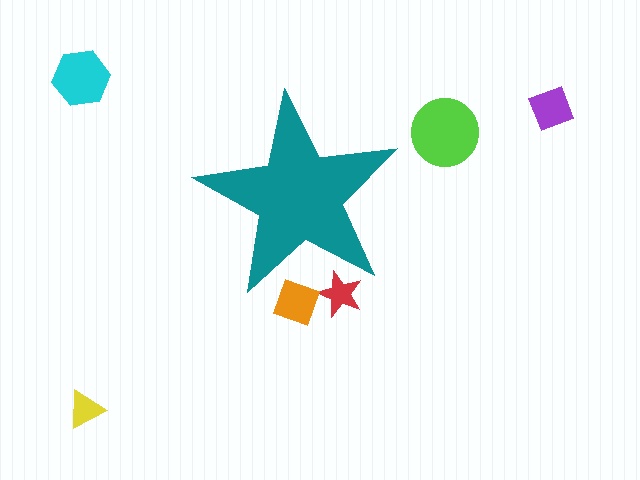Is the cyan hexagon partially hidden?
No, the cyan hexagon is fully visible.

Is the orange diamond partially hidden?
Yes, the orange diamond is partially hidden behind the teal star.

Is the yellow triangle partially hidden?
No, the yellow triangle is fully visible.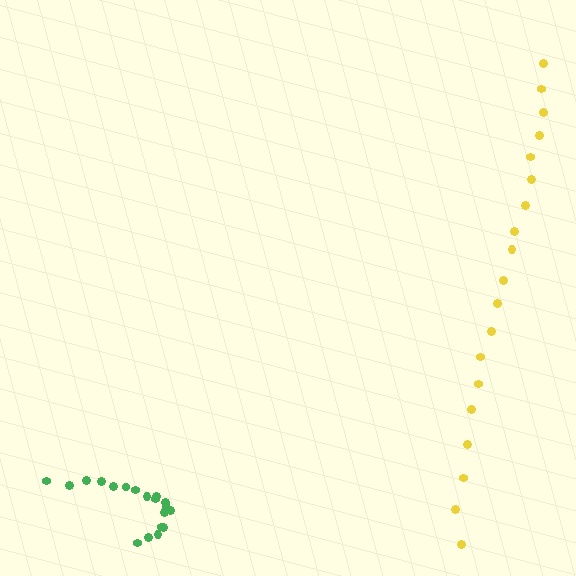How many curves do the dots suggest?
There are 2 distinct paths.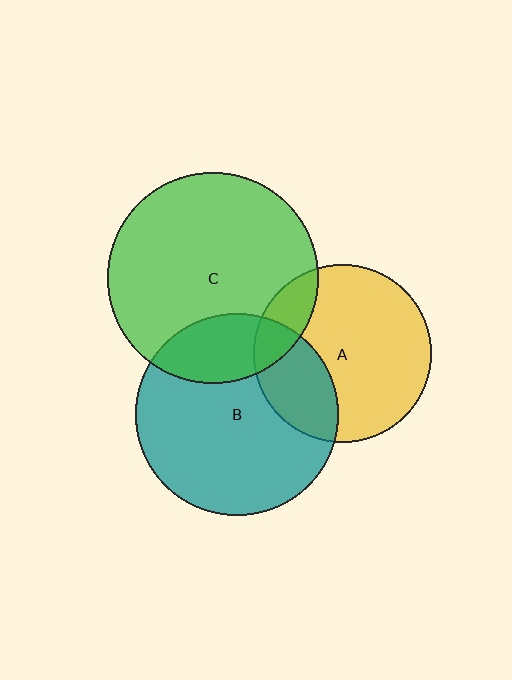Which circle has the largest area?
Circle C (green).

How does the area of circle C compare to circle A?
Approximately 1.4 times.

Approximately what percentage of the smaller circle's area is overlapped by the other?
Approximately 30%.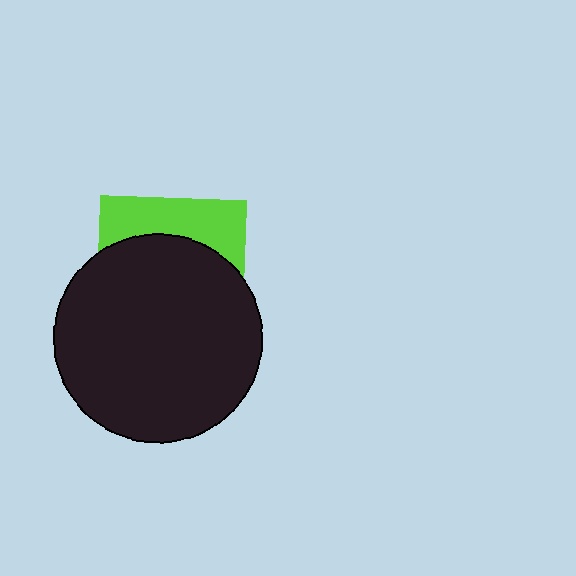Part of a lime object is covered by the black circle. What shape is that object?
It is a square.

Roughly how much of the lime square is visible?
A small part of it is visible (roughly 31%).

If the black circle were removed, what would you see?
You would see the complete lime square.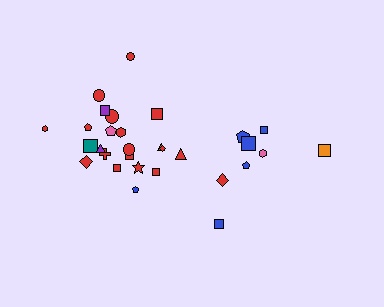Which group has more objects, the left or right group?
The left group.